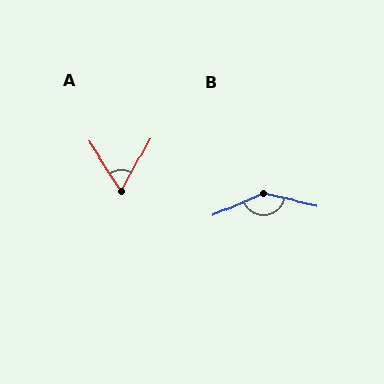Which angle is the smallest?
A, at approximately 62 degrees.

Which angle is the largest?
B, at approximately 144 degrees.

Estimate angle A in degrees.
Approximately 62 degrees.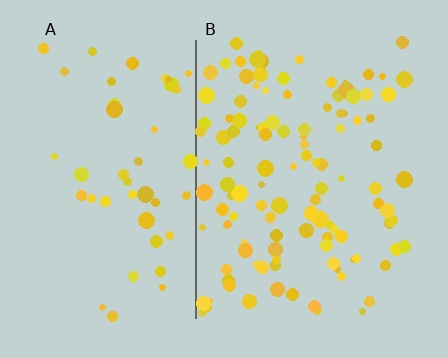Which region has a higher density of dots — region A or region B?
B (the right).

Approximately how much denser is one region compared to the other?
Approximately 2.5× — region B over region A.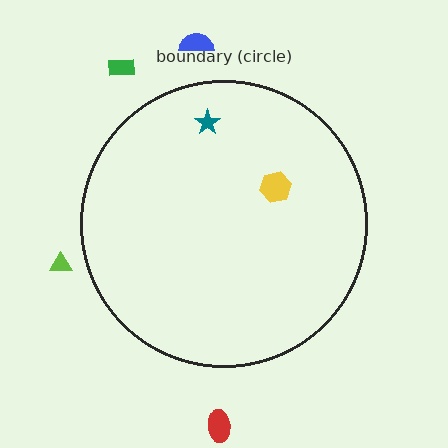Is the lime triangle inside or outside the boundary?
Outside.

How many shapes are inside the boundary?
2 inside, 4 outside.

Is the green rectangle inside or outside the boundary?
Outside.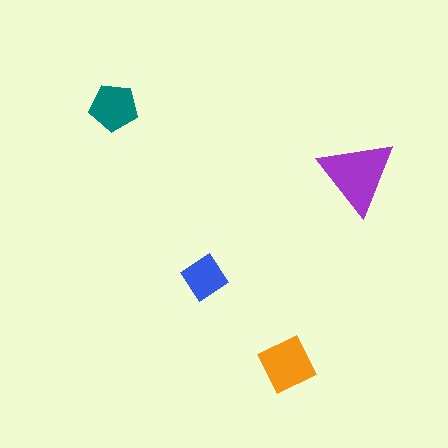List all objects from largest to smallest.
The purple triangle, the orange diamond, the teal pentagon, the blue diamond.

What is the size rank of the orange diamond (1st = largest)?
2nd.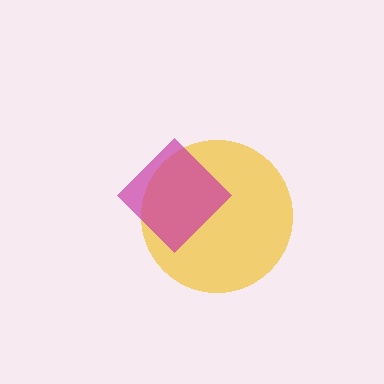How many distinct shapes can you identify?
There are 2 distinct shapes: a yellow circle, a magenta diamond.